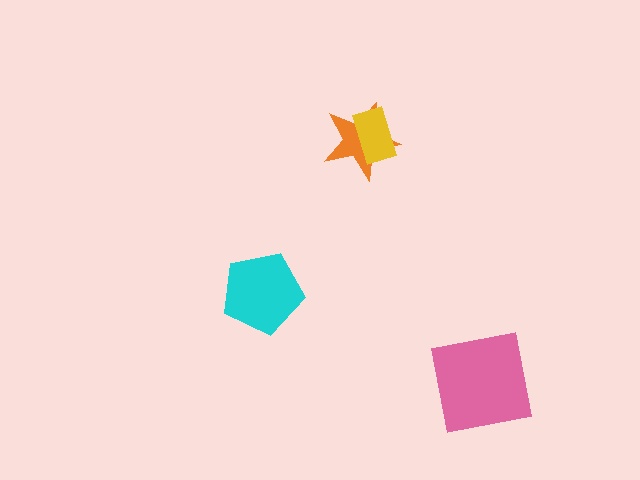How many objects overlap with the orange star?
1 object overlaps with the orange star.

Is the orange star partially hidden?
Yes, it is partially covered by another shape.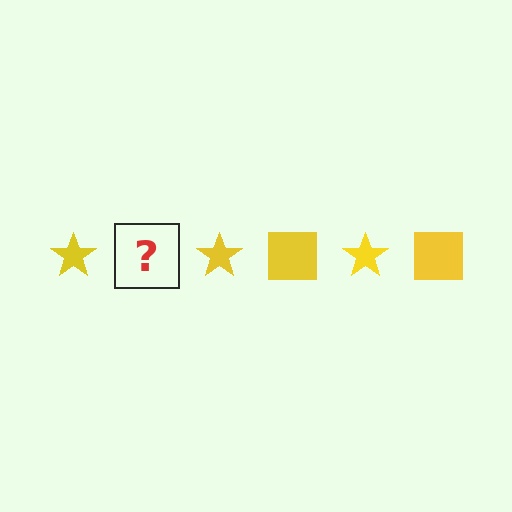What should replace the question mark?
The question mark should be replaced with a yellow square.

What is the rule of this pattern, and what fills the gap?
The rule is that the pattern cycles through star, square shapes in yellow. The gap should be filled with a yellow square.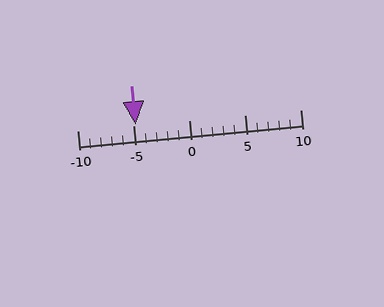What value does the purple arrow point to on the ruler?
The purple arrow points to approximately -5.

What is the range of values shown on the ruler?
The ruler shows values from -10 to 10.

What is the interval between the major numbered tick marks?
The major tick marks are spaced 5 units apart.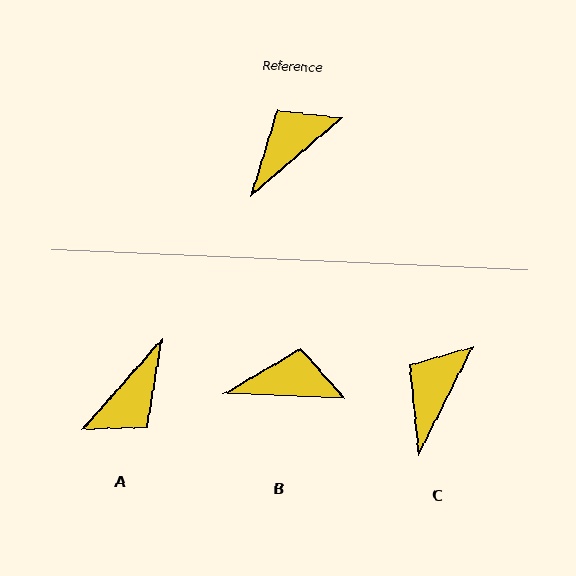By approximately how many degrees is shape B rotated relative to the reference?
Approximately 42 degrees clockwise.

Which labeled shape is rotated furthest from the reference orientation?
A, about 172 degrees away.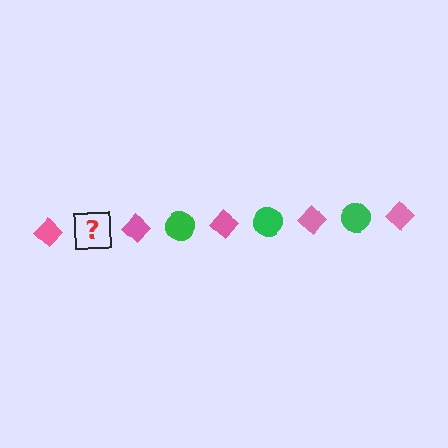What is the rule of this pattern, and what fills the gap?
The rule is that the pattern alternates between pink diamond and green circle. The gap should be filled with a green circle.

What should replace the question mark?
The question mark should be replaced with a green circle.